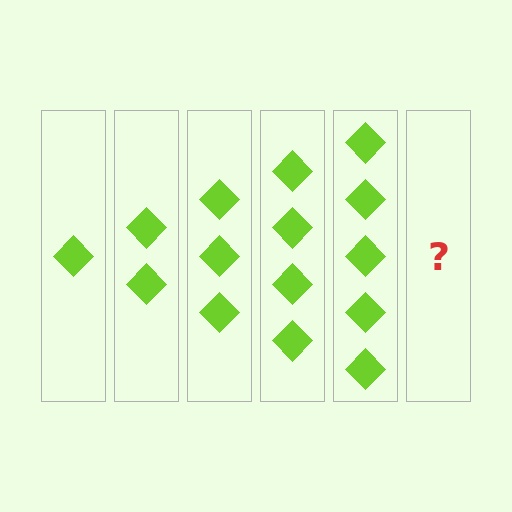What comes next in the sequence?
The next element should be 6 diamonds.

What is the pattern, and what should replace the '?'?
The pattern is that each step adds one more diamond. The '?' should be 6 diamonds.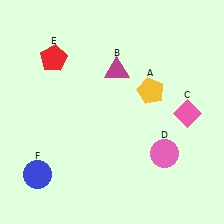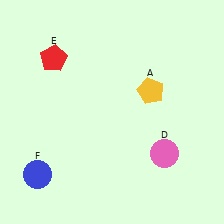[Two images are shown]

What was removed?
The pink diamond (C), the magenta triangle (B) were removed in Image 2.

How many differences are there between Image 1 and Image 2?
There are 2 differences between the two images.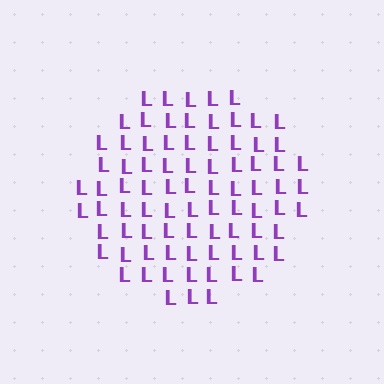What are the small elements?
The small elements are letter L's.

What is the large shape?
The large shape is a circle.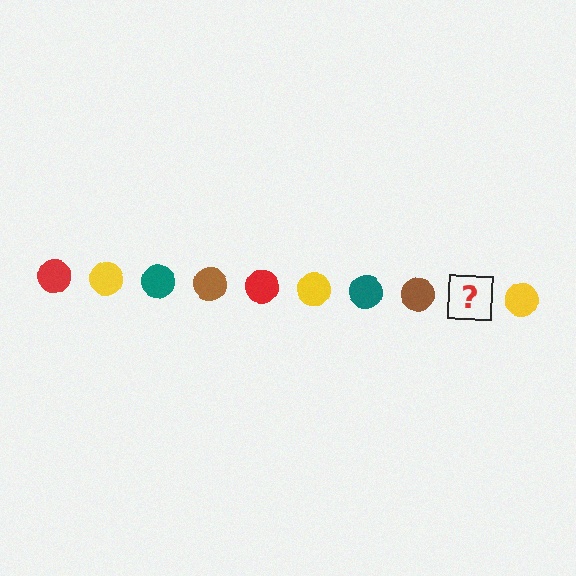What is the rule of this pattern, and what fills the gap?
The rule is that the pattern cycles through red, yellow, teal, brown circles. The gap should be filled with a red circle.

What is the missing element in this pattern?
The missing element is a red circle.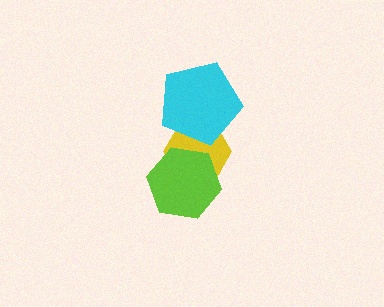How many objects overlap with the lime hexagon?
1 object overlaps with the lime hexagon.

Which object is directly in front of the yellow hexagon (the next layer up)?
The lime hexagon is directly in front of the yellow hexagon.